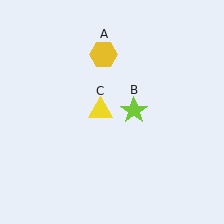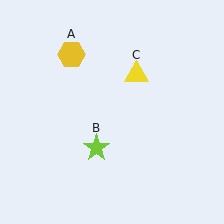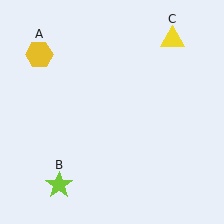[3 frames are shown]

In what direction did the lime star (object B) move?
The lime star (object B) moved down and to the left.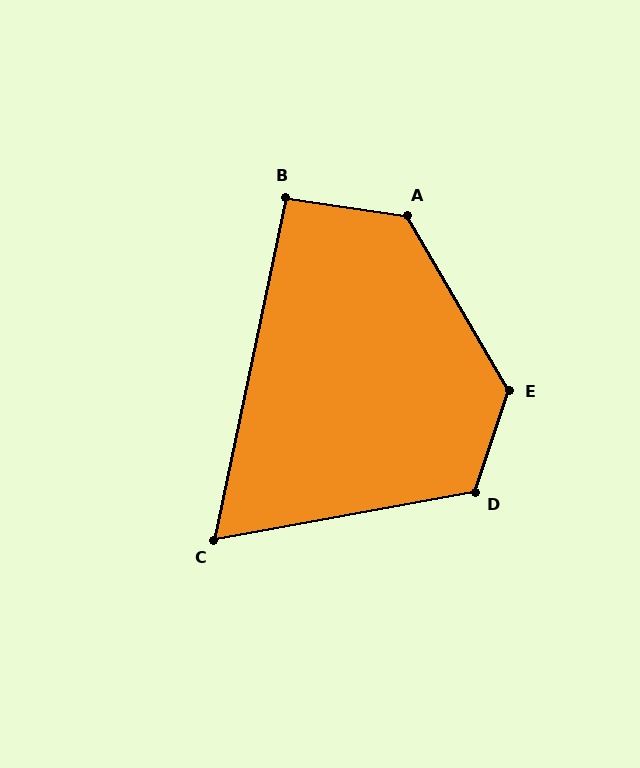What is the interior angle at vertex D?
Approximately 119 degrees (obtuse).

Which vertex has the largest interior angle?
E, at approximately 131 degrees.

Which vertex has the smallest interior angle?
C, at approximately 68 degrees.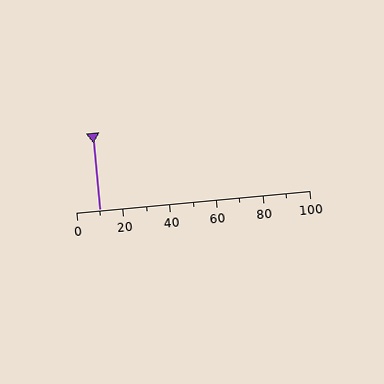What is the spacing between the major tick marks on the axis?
The major ticks are spaced 20 apart.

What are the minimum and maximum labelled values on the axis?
The axis runs from 0 to 100.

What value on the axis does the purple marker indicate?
The marker indicates approximately 10.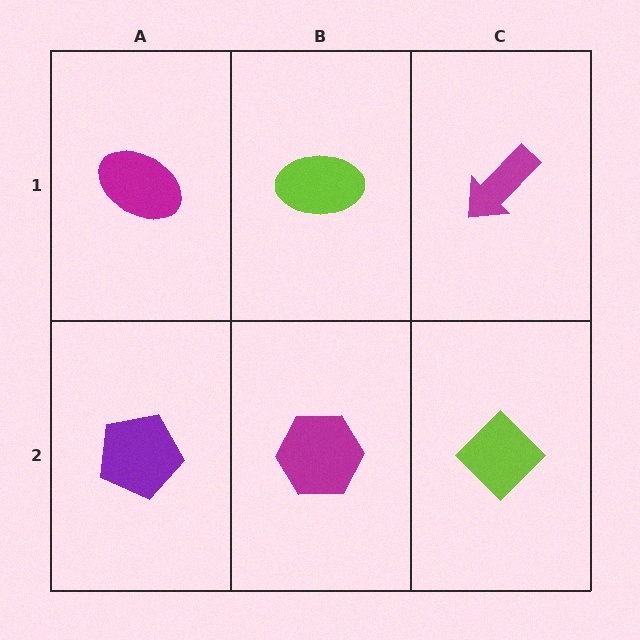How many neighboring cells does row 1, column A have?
2.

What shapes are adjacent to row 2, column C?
A magenta arrow (row 1, column C), a magenta hexagon (row 2, column B).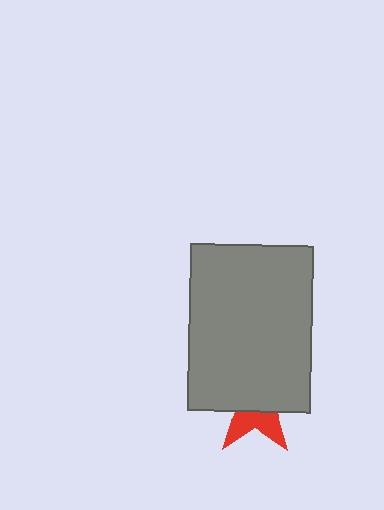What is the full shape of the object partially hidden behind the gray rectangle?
The partially hidden object is a red star.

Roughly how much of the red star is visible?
A small part of it is visible (roughly 35%).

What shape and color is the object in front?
The object in front is a gray rectangle.